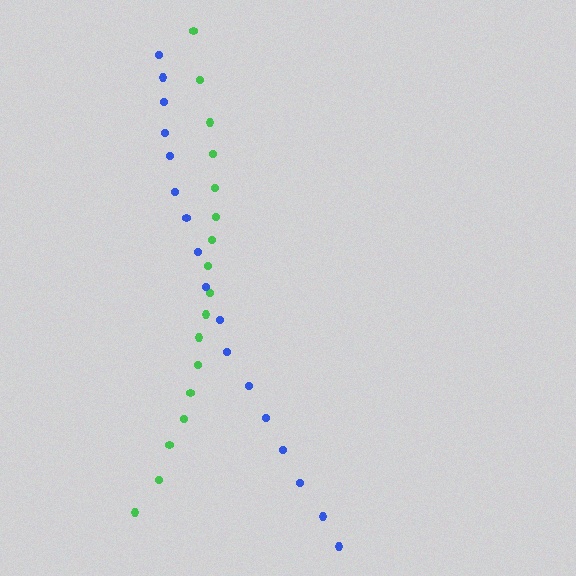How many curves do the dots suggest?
There are 2 distinct paths.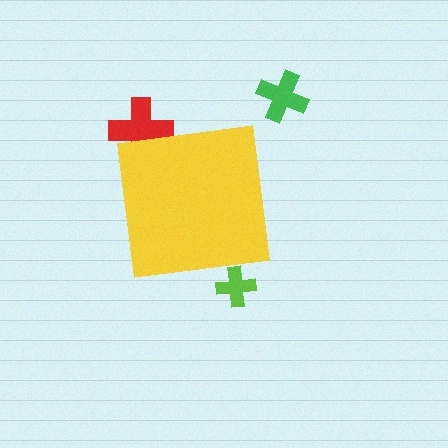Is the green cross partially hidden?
No, the green cross is fully visible.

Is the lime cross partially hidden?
Yes, the lime cross is partially hidden behind the yellow square.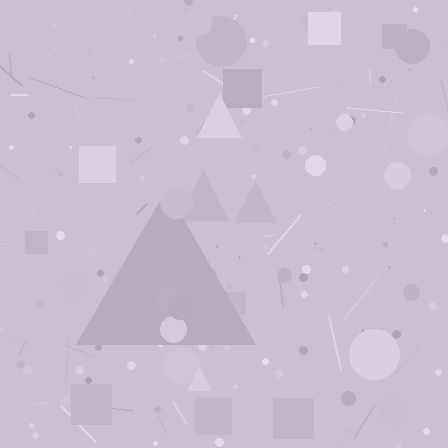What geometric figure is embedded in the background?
A triangle is embedded in the background.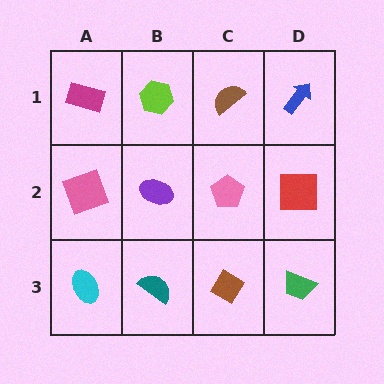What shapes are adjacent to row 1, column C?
A pink pentagon (row 2, column C), a lime hexagon (row 1, column B), a blue arrow (row 1, column D).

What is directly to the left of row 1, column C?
A lime hexagon.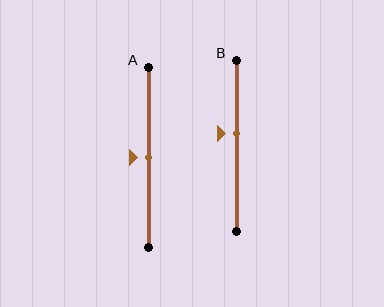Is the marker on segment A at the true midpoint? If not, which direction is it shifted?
Yes, the marker on segment A is at the true midpoint.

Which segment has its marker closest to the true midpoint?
Segment A has its marker closest to the true midpoint.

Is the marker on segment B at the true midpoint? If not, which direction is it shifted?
No, the marker on segment B is shifted upward by about 7% of the segment length.